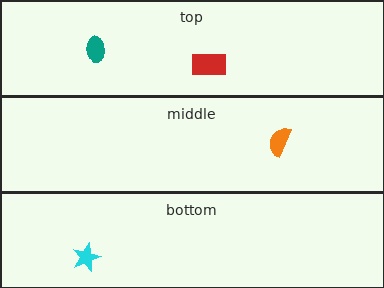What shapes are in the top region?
The teal ellipse, the red rectangle.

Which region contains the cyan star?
The bottom region.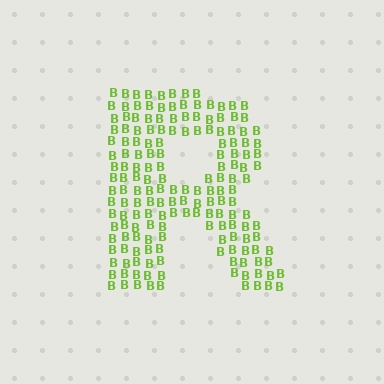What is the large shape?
The large shape is the letter R.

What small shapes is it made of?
It is made of small letter B's.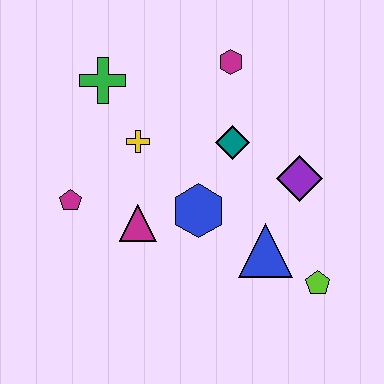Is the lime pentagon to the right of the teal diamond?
Yes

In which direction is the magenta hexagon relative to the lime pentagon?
The magenta hexagon is above the lime pentagon.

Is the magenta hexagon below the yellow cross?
No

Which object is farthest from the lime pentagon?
The green cross is farthest from the lime pentagon.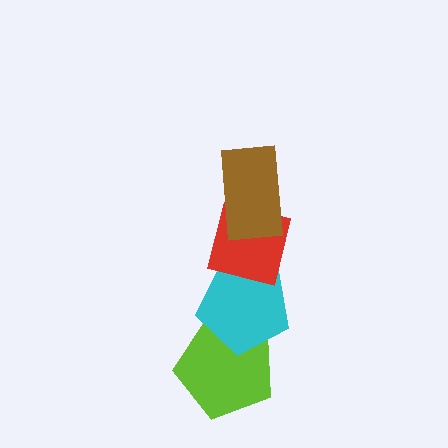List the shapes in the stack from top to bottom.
From top to bottom: the brown rectangle, the red square, the cyan pentagon, the lime pentagon.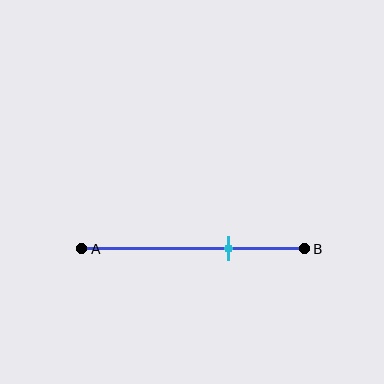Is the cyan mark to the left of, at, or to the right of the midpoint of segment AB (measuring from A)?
The cyan mark is to the right of the midpoint of segment AB.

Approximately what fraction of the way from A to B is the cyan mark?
The cyan mark is approximately 65% of the way from A to B.